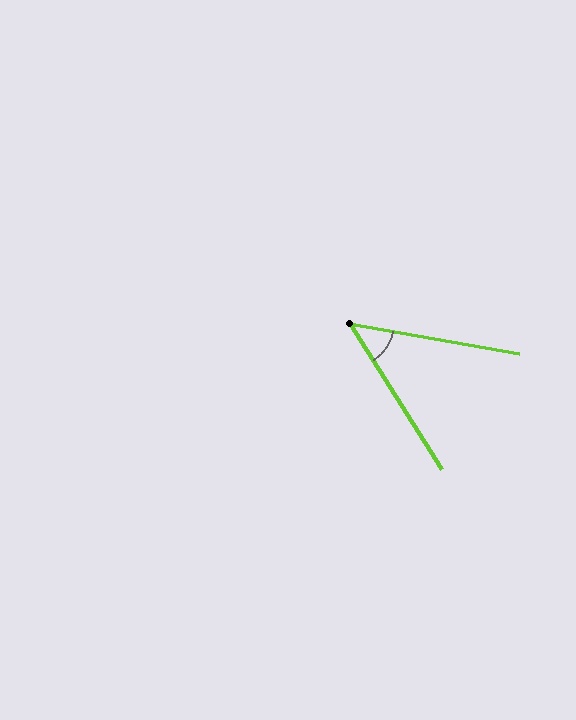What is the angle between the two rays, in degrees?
Approximately 48 degrees.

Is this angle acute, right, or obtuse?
It is acute.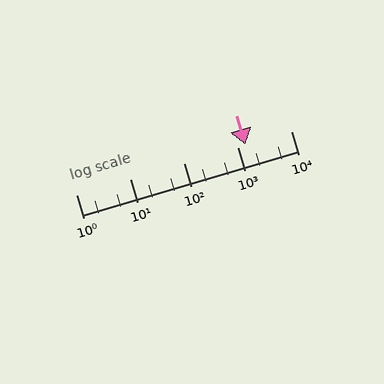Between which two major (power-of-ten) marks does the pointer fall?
The pointer is between 1000 and 10000.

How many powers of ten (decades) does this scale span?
The scale spans 4 decades, from 1 to 10000.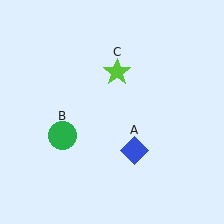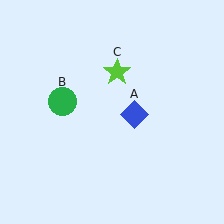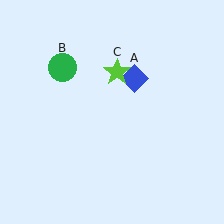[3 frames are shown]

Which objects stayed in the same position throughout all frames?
Lime star (object C) remained stationary.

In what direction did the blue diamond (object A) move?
The blue diamond (object A) moved up.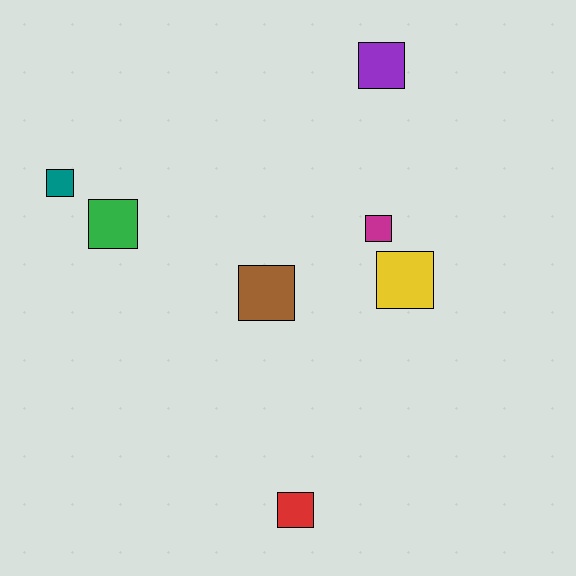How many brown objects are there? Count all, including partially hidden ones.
There is 1 brown object.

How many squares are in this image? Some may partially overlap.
There are 7 squares.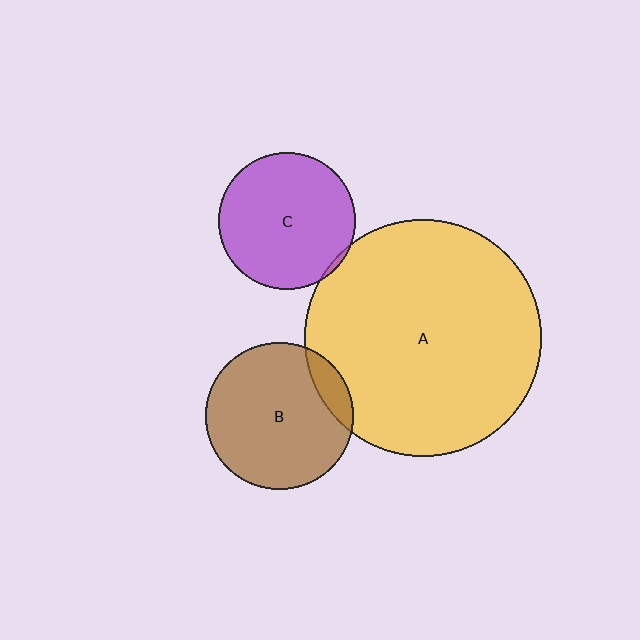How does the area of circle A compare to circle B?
Approximately 2.6 times.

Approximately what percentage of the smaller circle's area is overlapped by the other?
Approximately 5%.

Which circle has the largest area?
Circle A (yellow).